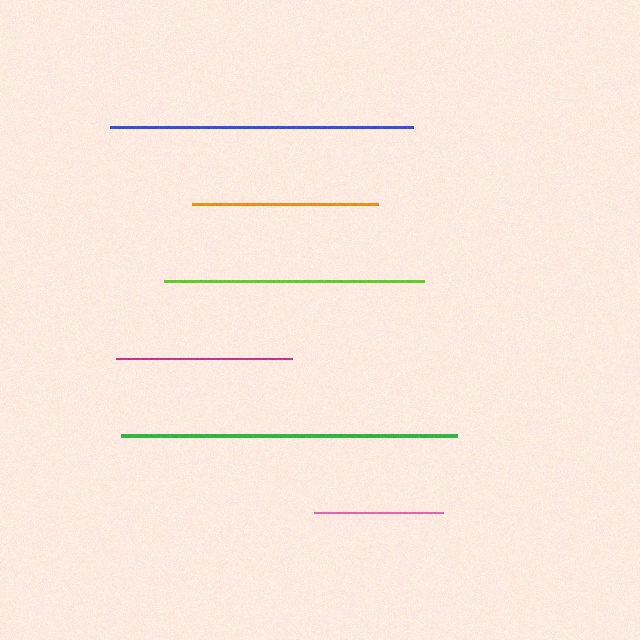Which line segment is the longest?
The green line is the longest at approximately 336 pixels.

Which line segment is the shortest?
The pink line is the shortest at approximately 129 pixels.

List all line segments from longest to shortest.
From longest to shortest: green, blue, lime, orange, magenta, pink.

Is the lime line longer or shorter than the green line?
The green line is longer than the lime line.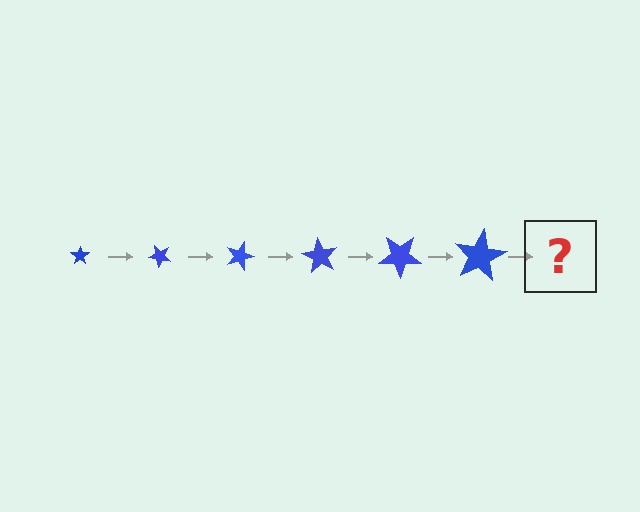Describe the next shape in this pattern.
It should be a star, larger than the previous one and rotated 270 degrees from the start.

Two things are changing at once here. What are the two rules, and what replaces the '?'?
The two rules are that the star grows larger each step and it rotates 45 degrees each step. The '?' should be a star, larger than the previous one and rotated 270 degrees from the start.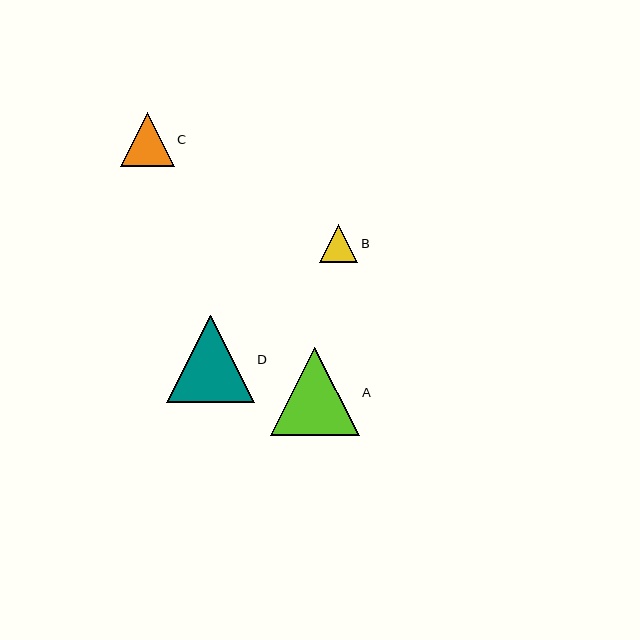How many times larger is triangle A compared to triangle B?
Triangle A is approximately 2.3 times the size of triangle B.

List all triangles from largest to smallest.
From largest to smallest: A, D, C, B.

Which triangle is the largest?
Triangle A is the largest with a size of approximately 88 pixels.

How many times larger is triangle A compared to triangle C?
Triangle A is approximately 1.6 times the size of triangle C.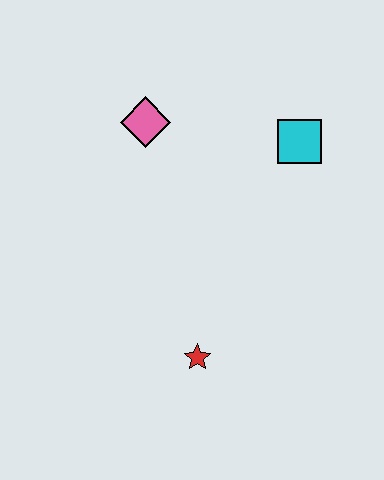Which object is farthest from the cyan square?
The red star is farthest from the cyan square.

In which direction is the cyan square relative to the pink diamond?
The cyan square is to the right of the pink diamond.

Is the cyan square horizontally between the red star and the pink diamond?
No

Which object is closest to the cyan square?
The pink diamond is closest to the cyan square.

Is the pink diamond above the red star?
Yes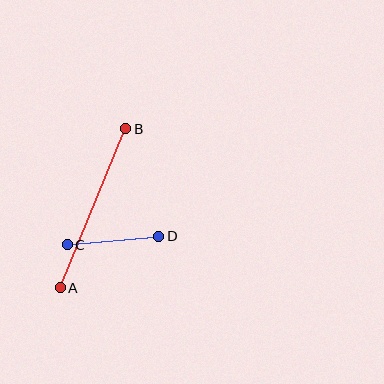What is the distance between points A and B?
The distance is approximately 172 pixels.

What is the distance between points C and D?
The distance is approximately 92 pixels.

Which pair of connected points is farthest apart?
Points A and B are farthest apart.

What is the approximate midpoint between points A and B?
The midpoint is at approximately (93, 208) pixels.